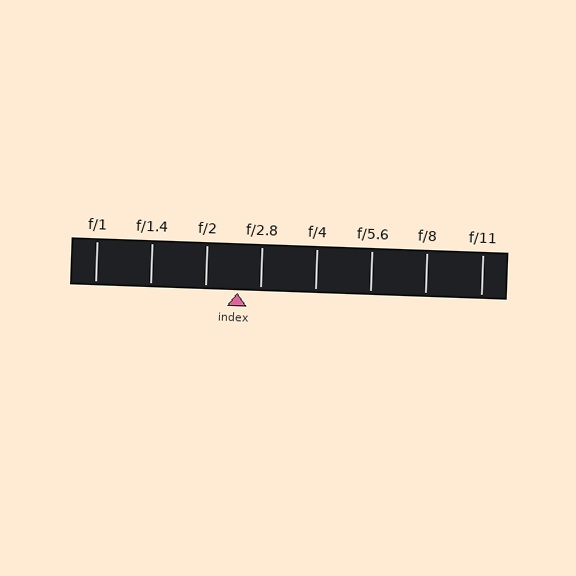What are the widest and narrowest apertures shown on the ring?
The widest aperture shown is f/1 and the narrowest is f/11.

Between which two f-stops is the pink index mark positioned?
The index mark is between f/2 and f/2.8.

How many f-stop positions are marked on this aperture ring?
There are 8 f-stop positions marked.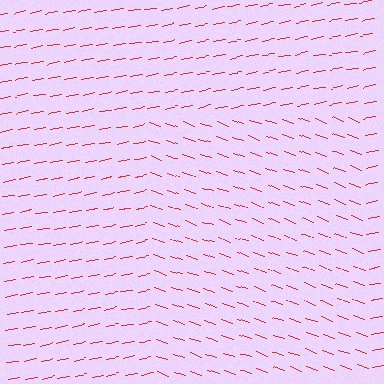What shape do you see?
I see a rectangle.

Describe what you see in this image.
The image is filled with small red line segments. A rectangle region in the image has lines oriented differently from the surrounding lines, creating a visible texture boundary.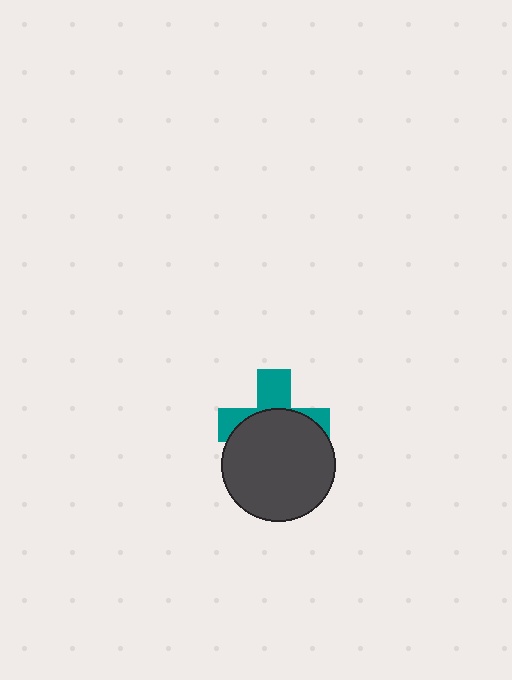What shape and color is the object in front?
The object in front is a dark gray circle.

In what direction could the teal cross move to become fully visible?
The teal cross could move up. That would shift it out from behind the dark gray circle entirely.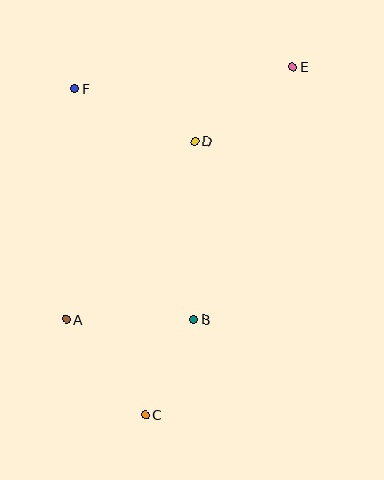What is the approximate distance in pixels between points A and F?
The distance between A and F is approximately 231 pixels.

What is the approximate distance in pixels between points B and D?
The distance between B and D is approximately 178 pixels.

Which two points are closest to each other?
Points B and C are closest to each other.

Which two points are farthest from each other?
Points C and E are farthest from each other.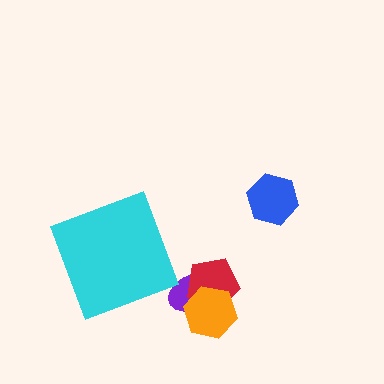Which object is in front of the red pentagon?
The orange hexagon is in front of the red pentagon.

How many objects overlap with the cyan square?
0 objects overlap with the cyan square.